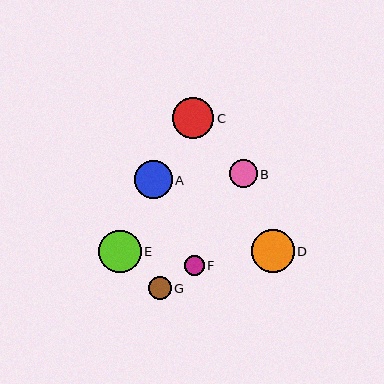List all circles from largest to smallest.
From largest to smallest: D, E, C, A, B, G, F.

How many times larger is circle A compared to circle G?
Circle A is approximately 1.6 times the size of circle G.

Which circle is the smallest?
Circle F is the smallest with a size of approximately 19 pixels.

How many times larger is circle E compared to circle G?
Circle E is approximately 1.8 times the size of circle G.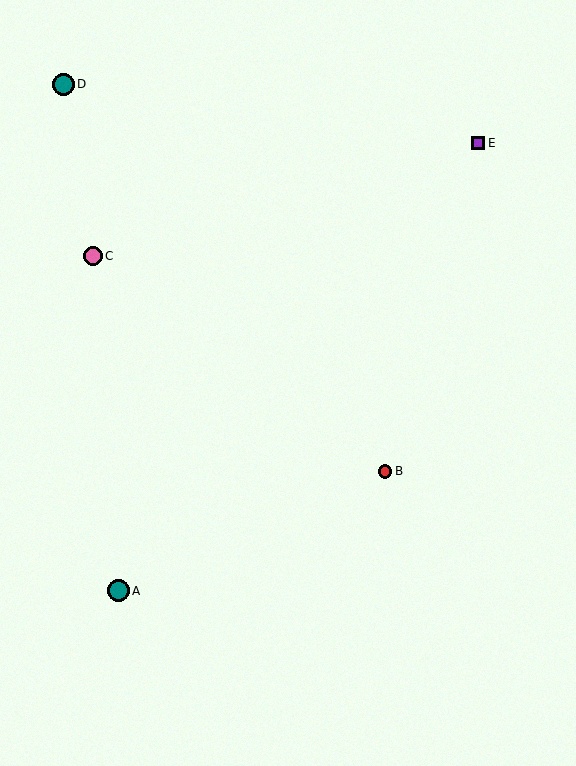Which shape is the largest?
The teal circle (labeled D) is the largest.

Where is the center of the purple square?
The center of the purple square is at (478, 143).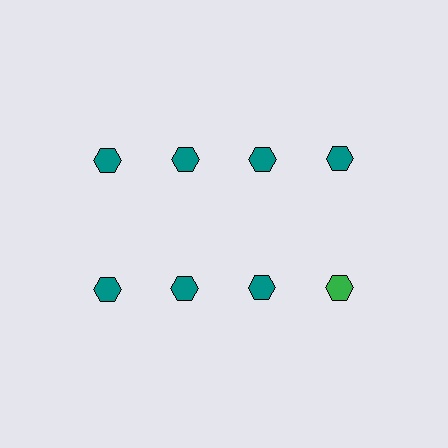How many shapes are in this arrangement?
There are 8 shapes arranged in a grid pattern.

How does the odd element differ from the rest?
It has a different color: green instead of teal.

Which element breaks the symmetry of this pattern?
The green hexagon in the second row, second from right column breaks the symmetry. All other shapes are teal hexagons.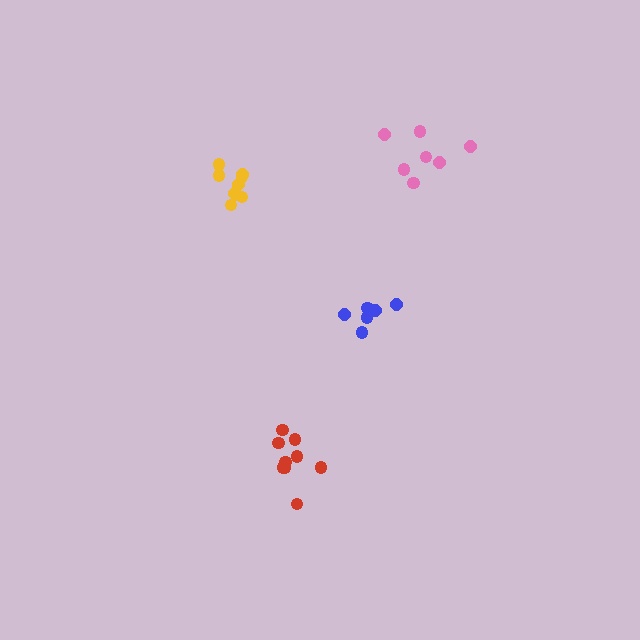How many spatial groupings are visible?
There are 4 spatial groupings.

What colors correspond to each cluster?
The clusters are colored: yellow, pink, red, blue.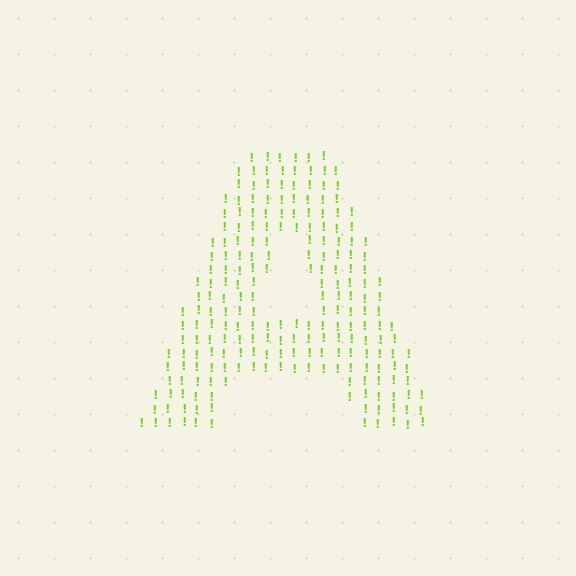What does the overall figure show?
The overall figure shows the letter A.